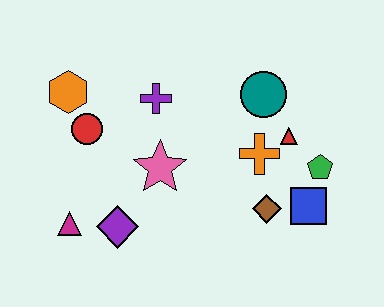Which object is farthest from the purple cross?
The blue square is farthest from the purple cross.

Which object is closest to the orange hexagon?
The red circle is closest to the orange hexagon.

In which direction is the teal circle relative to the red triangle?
The teal circle is above the red triangle.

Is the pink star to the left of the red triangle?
Yes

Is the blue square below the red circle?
Yes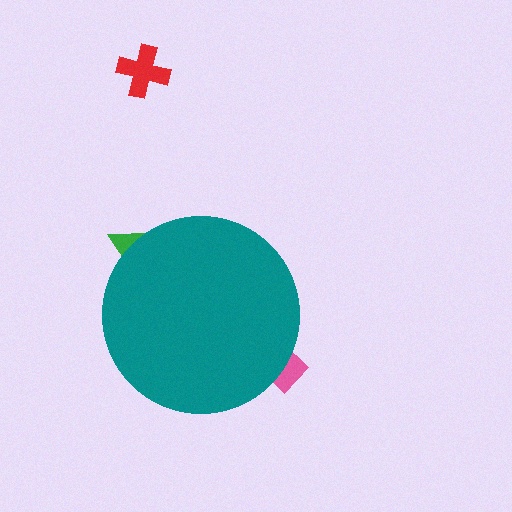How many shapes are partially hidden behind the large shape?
2 shapes are partially hidden.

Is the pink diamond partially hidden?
Yes, the pink diamond is partially hidden behind the teal circle.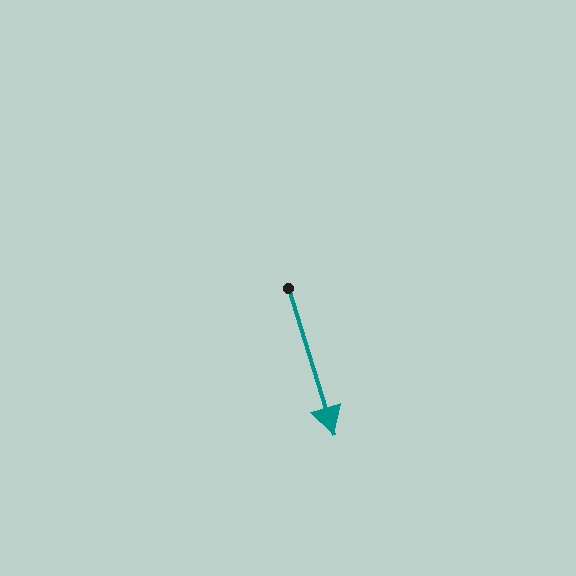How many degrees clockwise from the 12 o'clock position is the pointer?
Approximately 163 degrees.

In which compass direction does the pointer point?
South.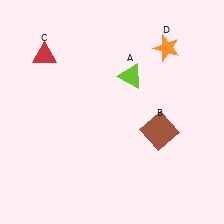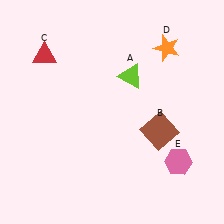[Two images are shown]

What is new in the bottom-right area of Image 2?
A pink hexagon (E) was added in the bottom-right area of Image 2.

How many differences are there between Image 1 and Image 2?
There is 1 difference between the two images.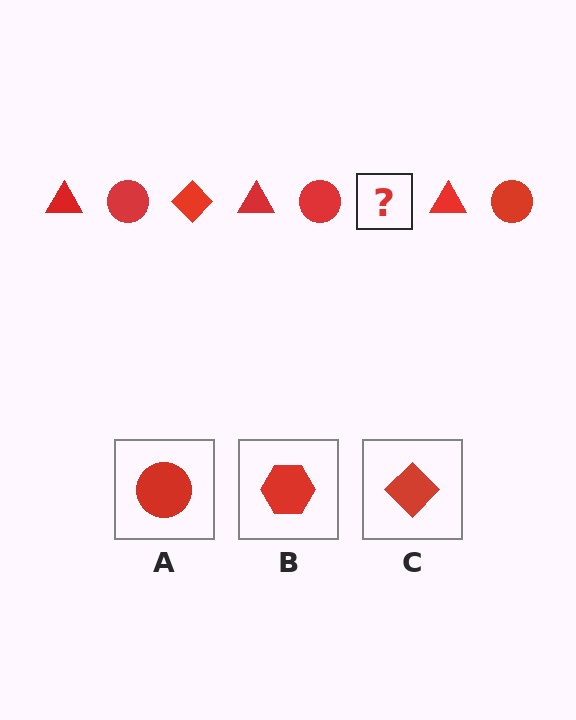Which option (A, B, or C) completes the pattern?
C.